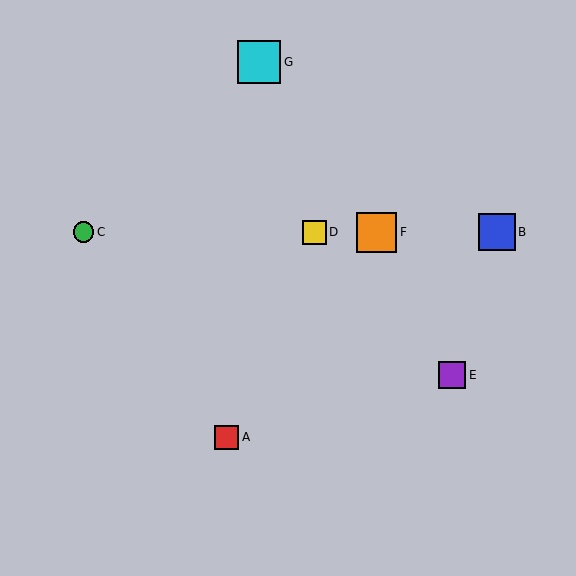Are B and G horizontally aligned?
No, B is at y≈232 and G is at y≈62.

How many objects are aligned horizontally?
4 objects (B, C, D, F) are aligned horizontally.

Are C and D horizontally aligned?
Yes, both are at y≈232.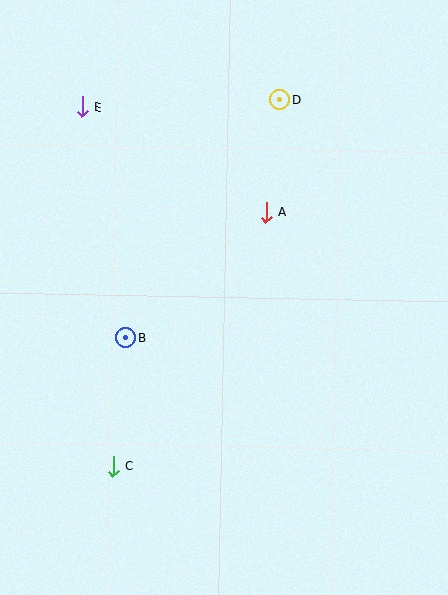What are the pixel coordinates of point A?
Point A is at (266, 212).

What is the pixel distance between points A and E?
The distance between A and E is 212 pixels.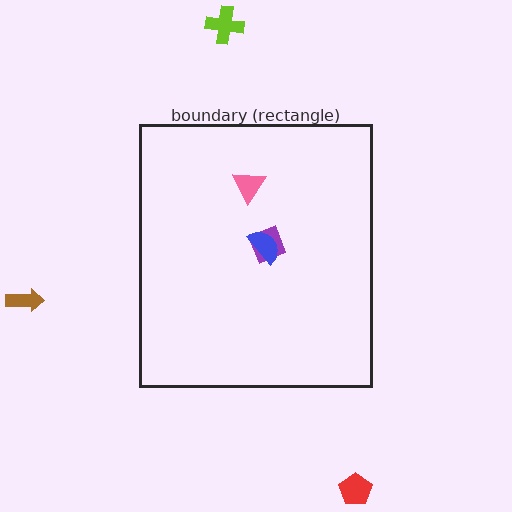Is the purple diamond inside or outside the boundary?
Inside.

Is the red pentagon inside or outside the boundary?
Outside.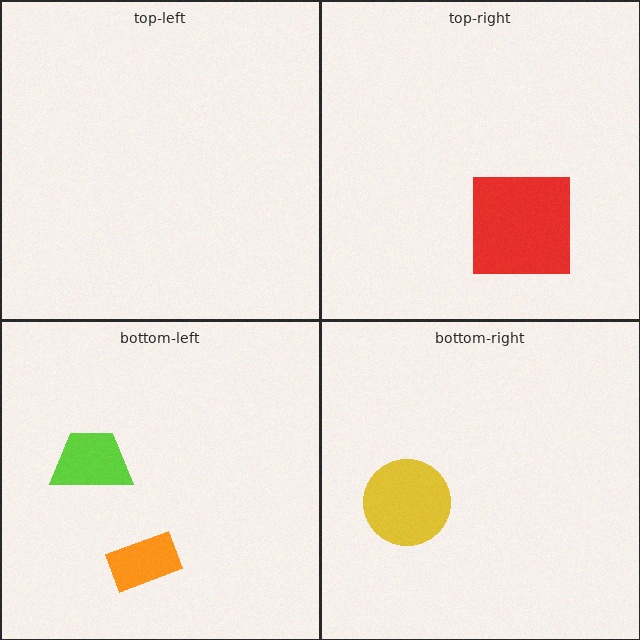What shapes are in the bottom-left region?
The orange rectangle, the lime trapezoid.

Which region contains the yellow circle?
The bottom-right region.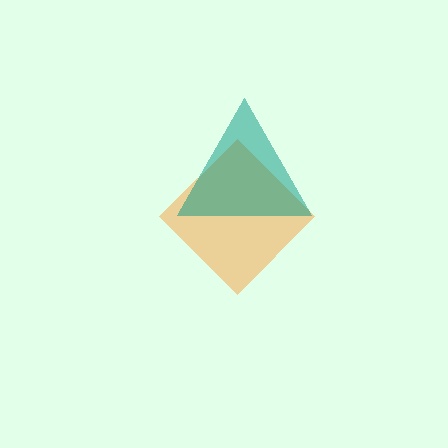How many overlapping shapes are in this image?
There are 2 overlapping shapes in the image.